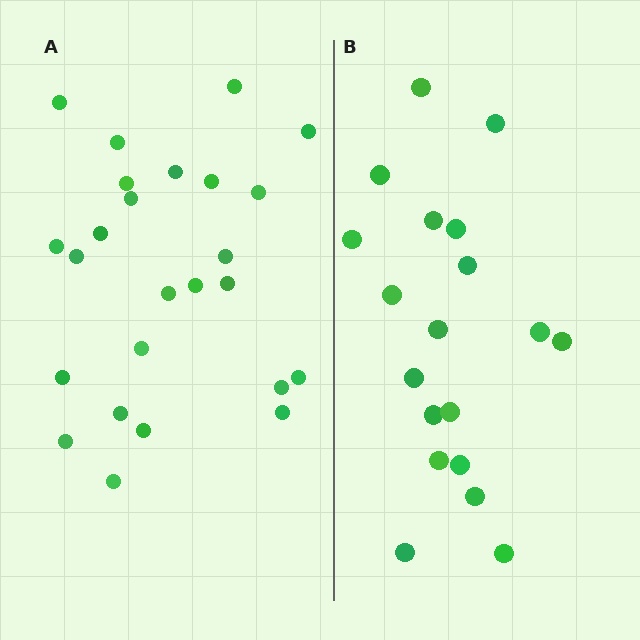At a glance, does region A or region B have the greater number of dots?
Region A (the left region) has more dots.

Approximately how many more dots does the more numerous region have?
Region A has about 6 more dots than region B.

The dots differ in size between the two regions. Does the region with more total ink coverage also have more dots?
No. Region B has more total ink coverage because its dots are larger, but region A actually contains more individual dots. Total area can be misleading — the number of items is what matters here.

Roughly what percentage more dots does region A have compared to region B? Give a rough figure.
About 30% more.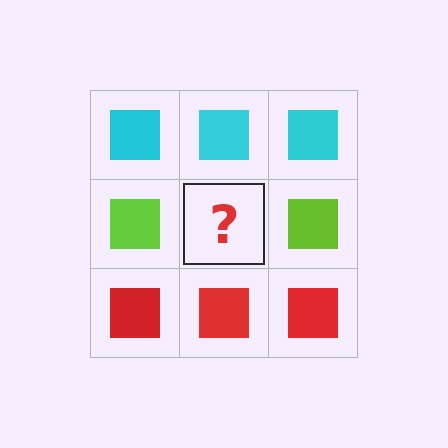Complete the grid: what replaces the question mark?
The question mark should be replaced with a lime square.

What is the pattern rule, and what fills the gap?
The rule is that each row has a consistent color. The gap should be filled with a lime square.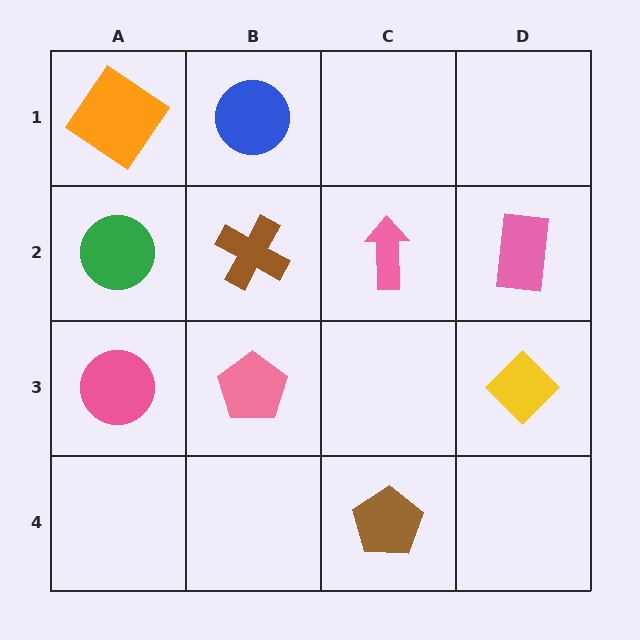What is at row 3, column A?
A pink circle.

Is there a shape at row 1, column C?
No, that cell is empty.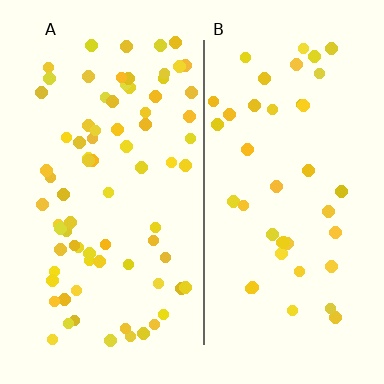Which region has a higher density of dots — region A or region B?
A (the left).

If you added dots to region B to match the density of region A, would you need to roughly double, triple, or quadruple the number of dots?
Approximately double.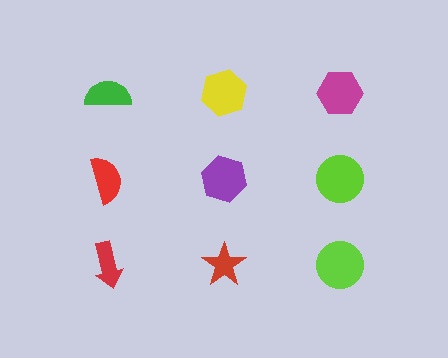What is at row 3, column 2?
A red star.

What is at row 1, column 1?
A green semicircle.